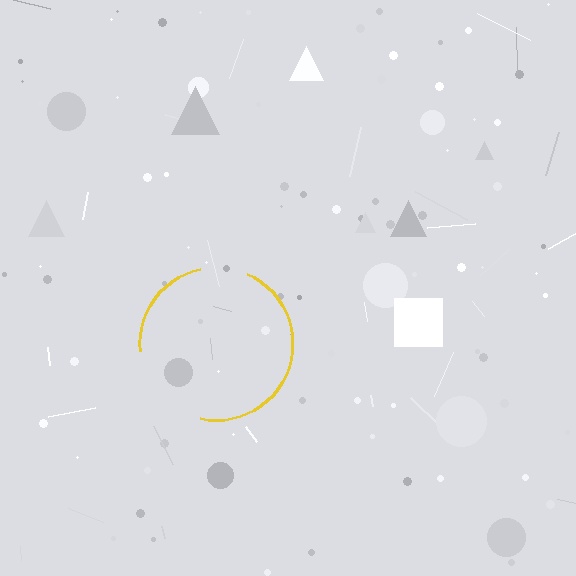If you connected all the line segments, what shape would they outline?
They would outline a circle.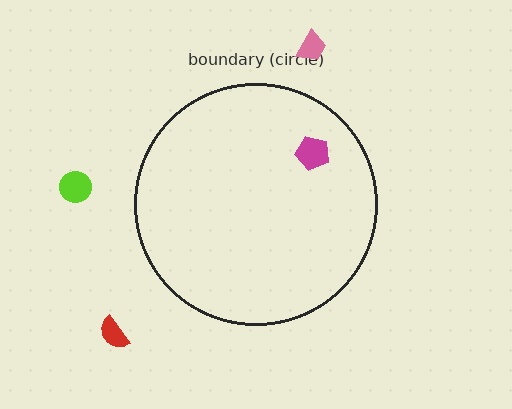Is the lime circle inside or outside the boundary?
Outside.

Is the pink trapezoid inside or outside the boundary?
Outside.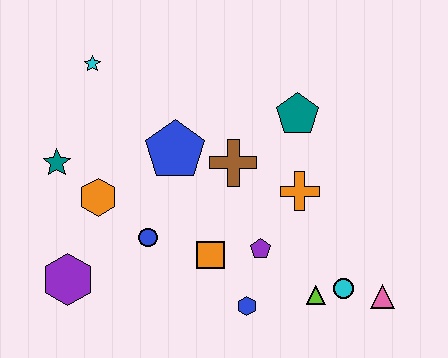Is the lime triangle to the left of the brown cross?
No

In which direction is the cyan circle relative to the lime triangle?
The cyan circle is to the right of the lime triangle.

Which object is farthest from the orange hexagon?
The pink triangle is farthest from the orange hexagon.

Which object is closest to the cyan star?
The teal star is closest to the cyan star.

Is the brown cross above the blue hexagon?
Yes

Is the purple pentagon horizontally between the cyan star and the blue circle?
No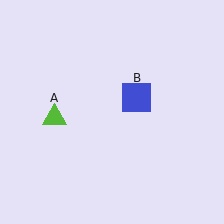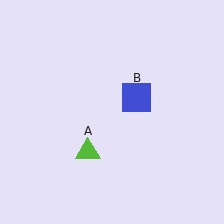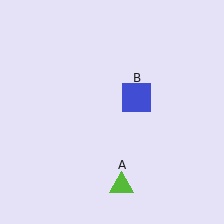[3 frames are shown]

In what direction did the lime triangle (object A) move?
The lime triangle (object A) moved down and to the right.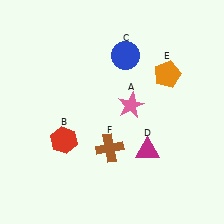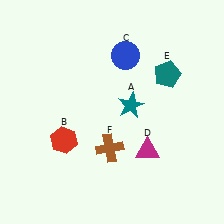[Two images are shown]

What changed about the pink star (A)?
In Image 1, A is pink. In Image 2, it changed to teal.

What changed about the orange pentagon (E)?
In Image 1, E is orange. In Image 2, it changed to teal.